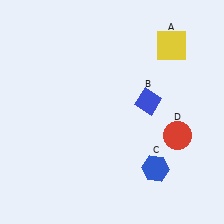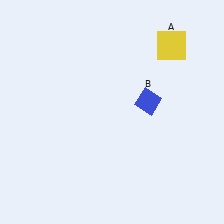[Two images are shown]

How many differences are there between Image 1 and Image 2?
There are 2 differences between the two images.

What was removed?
The blue hexagon (C), the red circle (D) were removed in Image 2.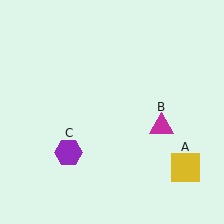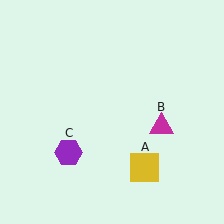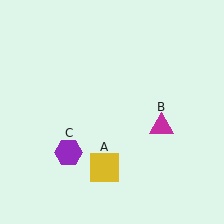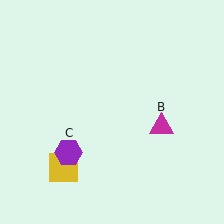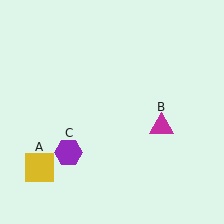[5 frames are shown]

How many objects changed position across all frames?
1 object changed position: yellow square (object A).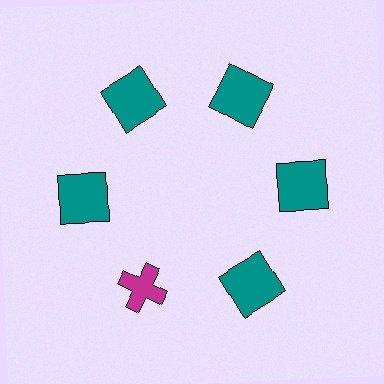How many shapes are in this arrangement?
There are 6 shapes arranged in a ring pattern.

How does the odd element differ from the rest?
It differs in both color (magenta instead of teal) and shape (cross instead of square).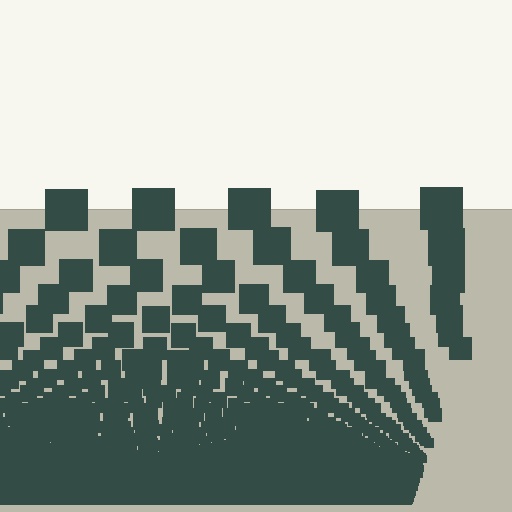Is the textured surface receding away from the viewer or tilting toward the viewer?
The surface appears to tilt toward the viewer. Texture elements get larger and sparser toward the top.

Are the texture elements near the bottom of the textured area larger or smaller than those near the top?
Smaller. The gradient is inverted — elements near the bottom are smaller and denser.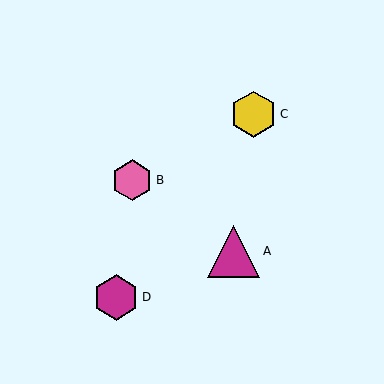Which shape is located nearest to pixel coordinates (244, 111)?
The yellow hexagon (labeled C) at (254, 114) is nearest to that location.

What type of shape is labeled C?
Shape C is a yellow hexagon.